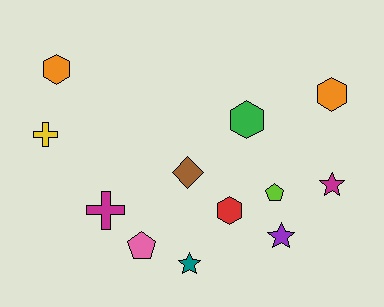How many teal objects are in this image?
There is 1 teal object.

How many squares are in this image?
There are no squares.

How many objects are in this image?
There are 12 objects.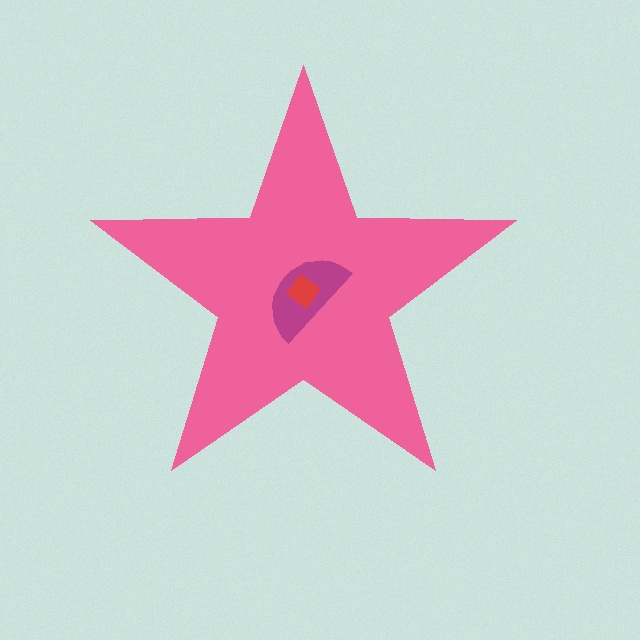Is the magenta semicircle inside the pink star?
Yes.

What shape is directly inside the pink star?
The magenta semicircle.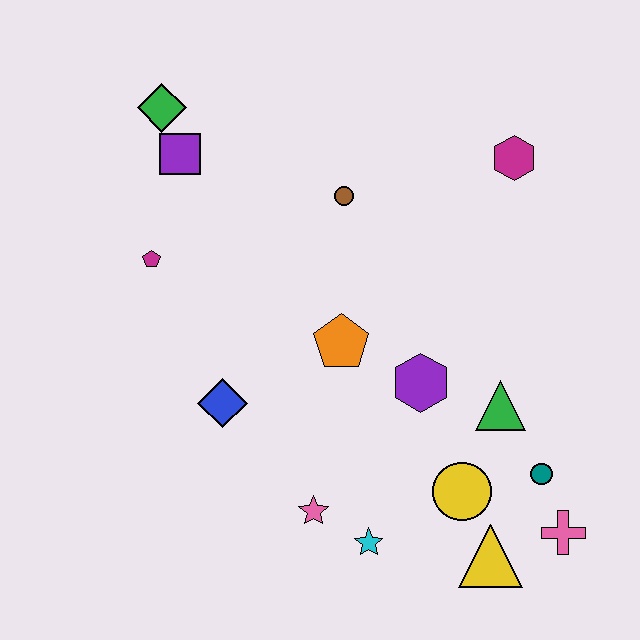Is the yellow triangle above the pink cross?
No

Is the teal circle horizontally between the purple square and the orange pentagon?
No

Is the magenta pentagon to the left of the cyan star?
Yes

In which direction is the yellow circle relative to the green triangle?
The yellow circle is below the green triangle.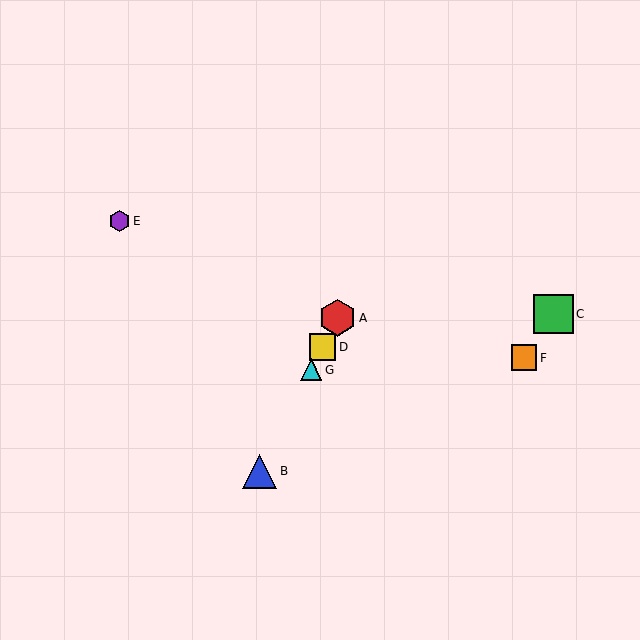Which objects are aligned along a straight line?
Objects A, B, D, G are aligned along a straight line.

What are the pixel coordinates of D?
Object D is at (323, 347).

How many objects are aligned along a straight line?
4 objects (A, B, D, G) are aligned along a straight line.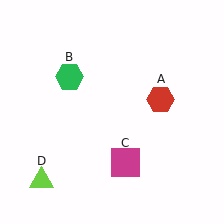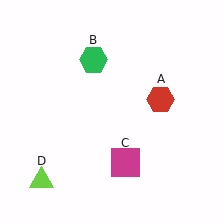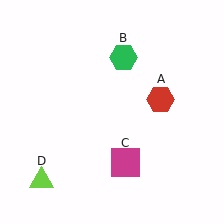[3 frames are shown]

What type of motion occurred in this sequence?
The green hexagon (object B) rotated clockwise around the center of the scene.